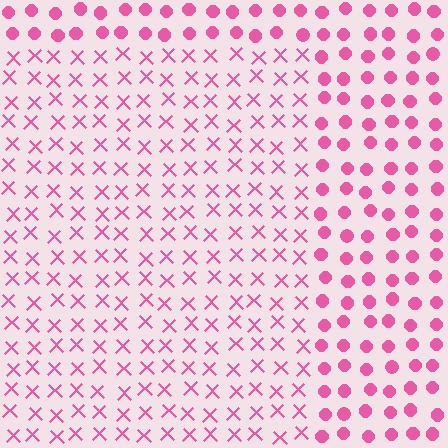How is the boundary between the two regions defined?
The boundary is defined by a change in element shape: X marks inside vs. circles outside. All elements share the same color and spacing.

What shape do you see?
I see a rectangle.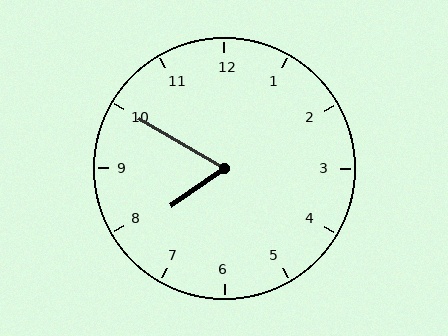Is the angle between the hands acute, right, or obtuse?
It is acute.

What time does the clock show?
7:50.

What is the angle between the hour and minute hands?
Approximately 65 degrees.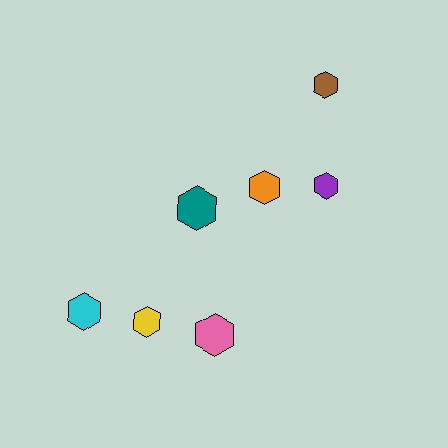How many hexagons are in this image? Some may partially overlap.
There are 7 hexagons.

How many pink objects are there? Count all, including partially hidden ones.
There is 1 pink object.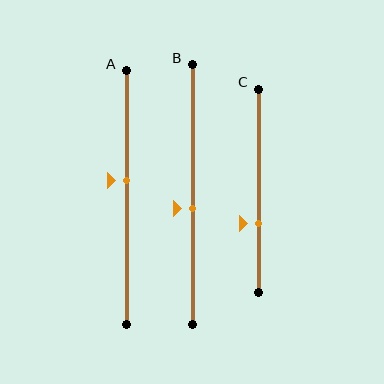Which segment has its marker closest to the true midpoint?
Segment B has its marker closest to the true midpoint.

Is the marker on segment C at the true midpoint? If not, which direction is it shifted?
No, the marker on segment C is shifted downward by about 16% of the segment length.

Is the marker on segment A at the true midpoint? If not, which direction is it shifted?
No, the marker on segment A is shifted upward by about 7% of the segment length.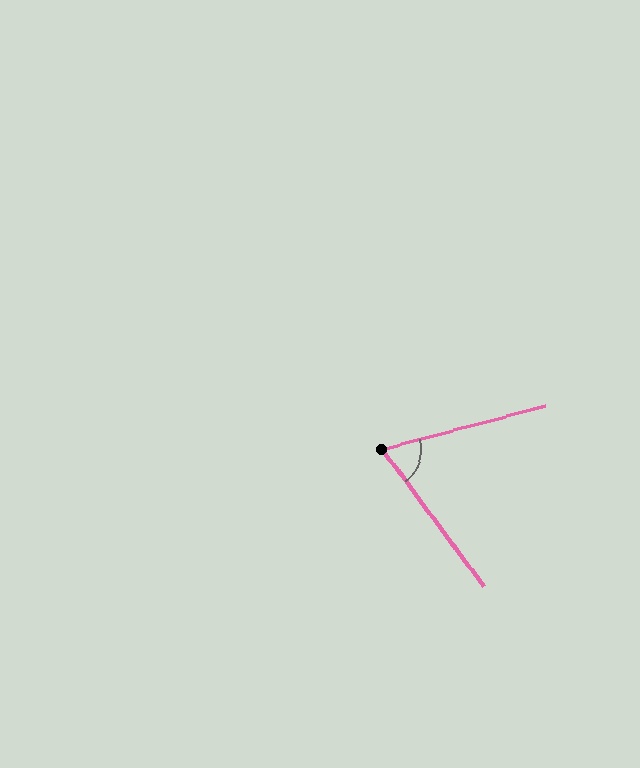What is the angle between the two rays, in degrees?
Approximately 68 degrees.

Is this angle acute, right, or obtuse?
It is acute.